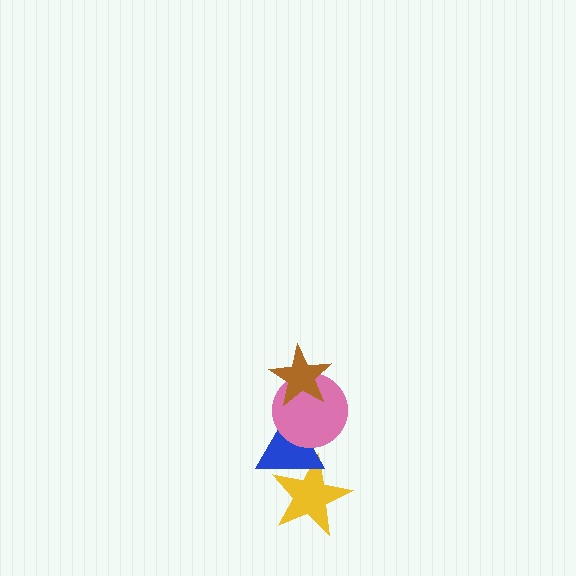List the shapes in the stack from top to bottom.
From top to bottom: the brown star, the pink circle, the blue triangle, the yellow star.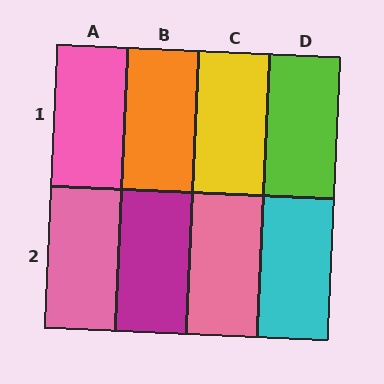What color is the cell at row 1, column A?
Pink.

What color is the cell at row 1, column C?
Yellow.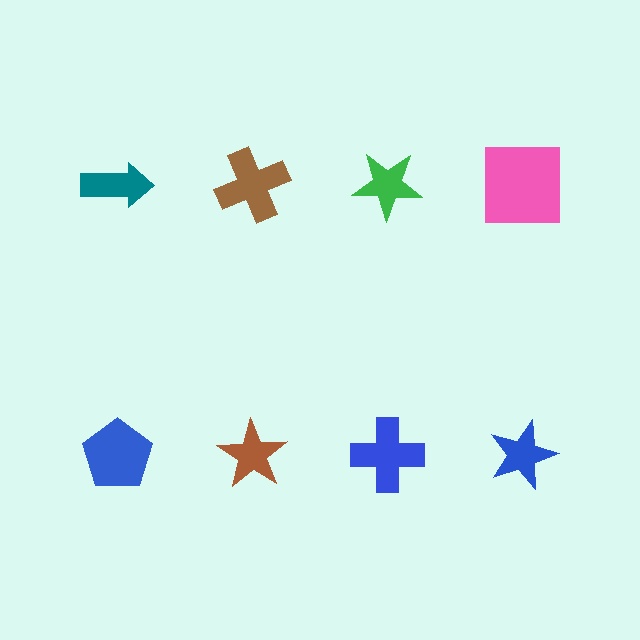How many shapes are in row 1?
4 shapes.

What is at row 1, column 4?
A pink square.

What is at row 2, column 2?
A brown star.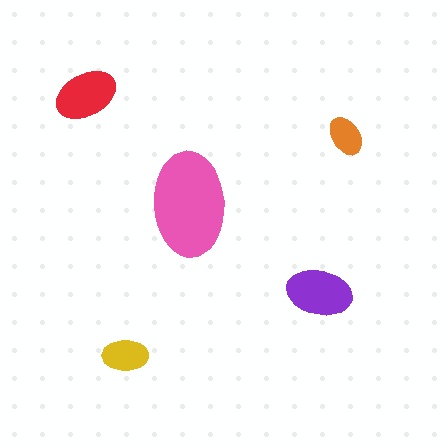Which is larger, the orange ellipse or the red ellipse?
The red one.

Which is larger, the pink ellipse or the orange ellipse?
The pink one.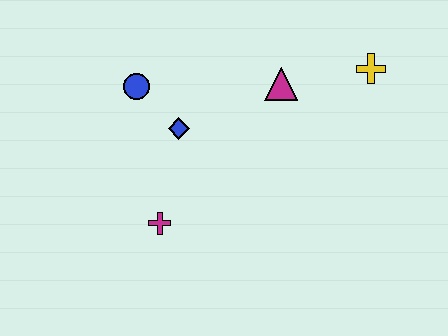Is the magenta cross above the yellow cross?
No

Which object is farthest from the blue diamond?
The yellow cross is farthest from the blue diamond.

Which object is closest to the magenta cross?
The blue diamond is closest to the magenta cross.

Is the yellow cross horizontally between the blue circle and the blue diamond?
No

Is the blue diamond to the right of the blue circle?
Yes